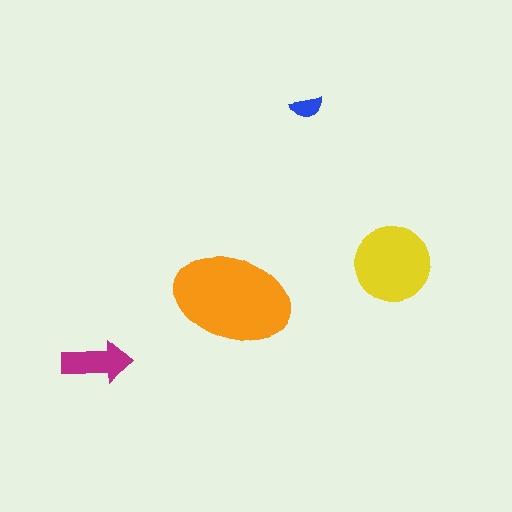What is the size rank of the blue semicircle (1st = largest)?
4th.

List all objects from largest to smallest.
The orange ellipse, the yellow circle, the magenta arrow, the blue semicircle.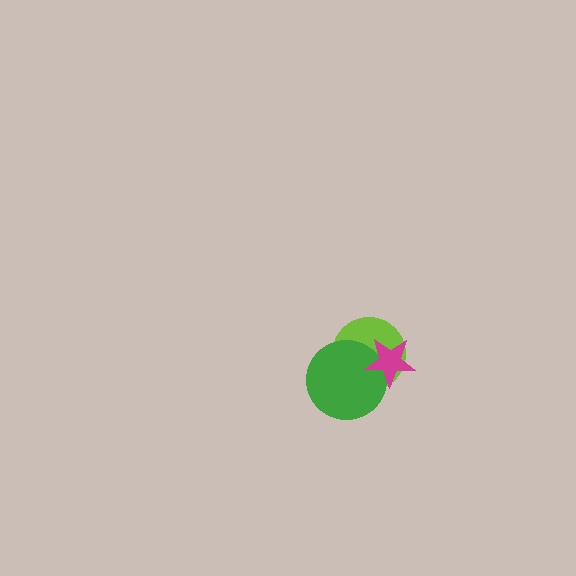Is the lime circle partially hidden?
Yes, it is partially covered by another shape.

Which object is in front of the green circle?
The magenta star is in front of the green circle.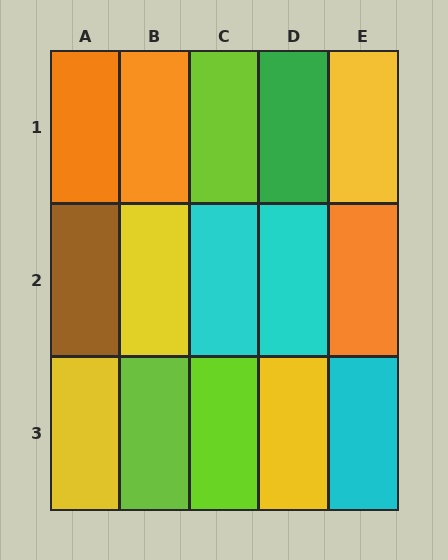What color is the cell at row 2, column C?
Cyan.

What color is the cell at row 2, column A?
Brown.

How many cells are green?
1 cell is green.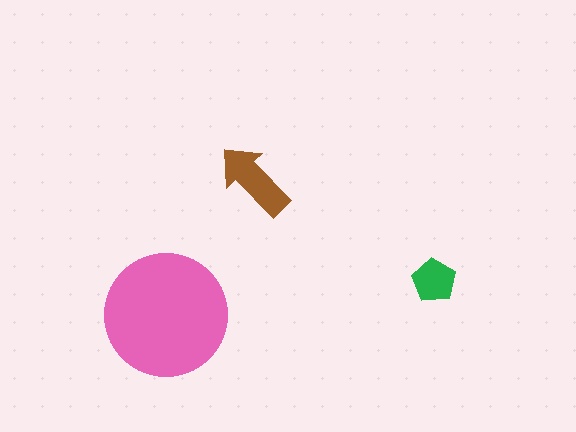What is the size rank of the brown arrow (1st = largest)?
2nd.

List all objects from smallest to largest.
The green pentagon, the brown arrow, the pink circle.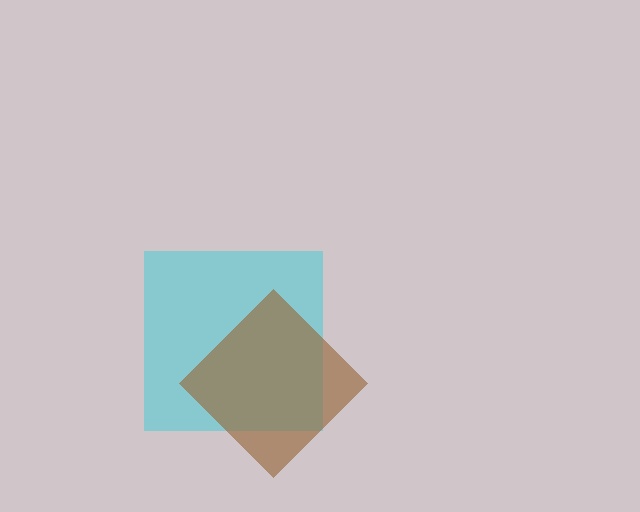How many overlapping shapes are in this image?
There are 2 overlapping shapes in the image.